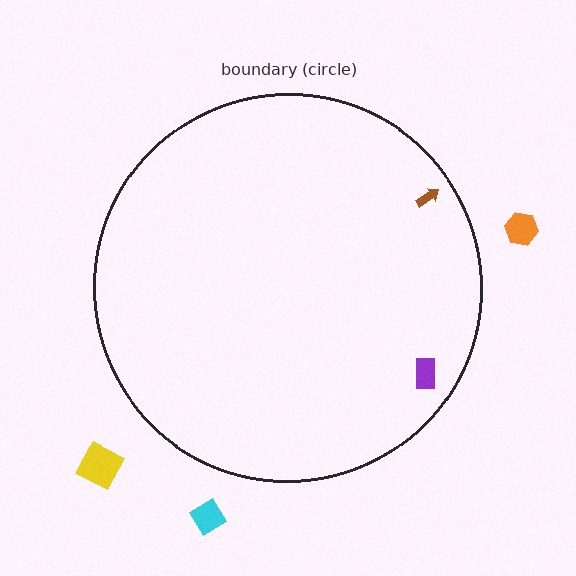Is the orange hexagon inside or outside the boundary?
Outside.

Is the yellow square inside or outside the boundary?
Outside.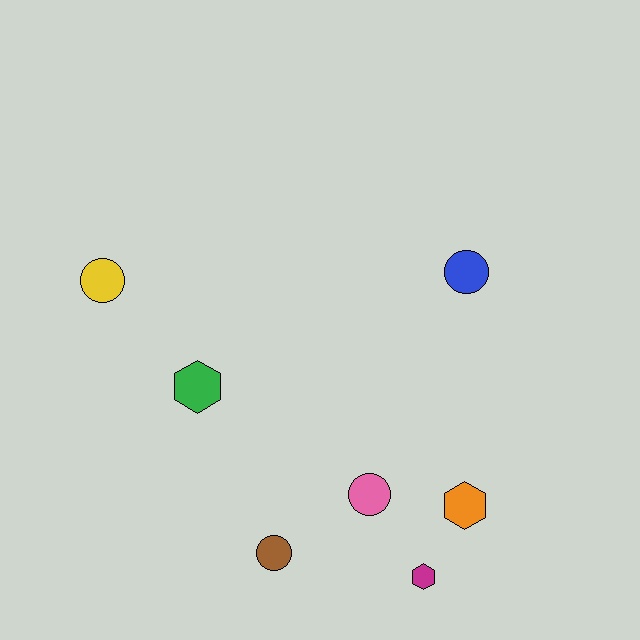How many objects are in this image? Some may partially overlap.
There are 7 objects.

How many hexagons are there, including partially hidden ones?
There are 3 hexagons.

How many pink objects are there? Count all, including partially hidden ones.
There is 1 pink object.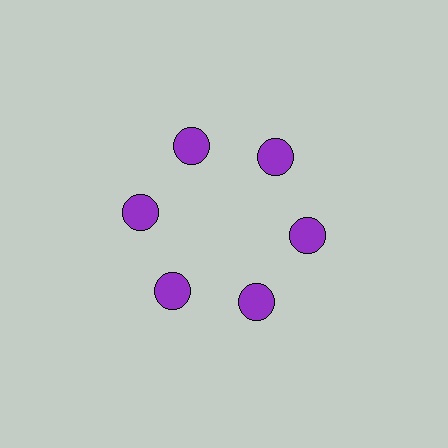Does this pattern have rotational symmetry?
Yes, this pattern has 6-fold rotational symmetry. It looks the same after rotating 60 degrees around the center.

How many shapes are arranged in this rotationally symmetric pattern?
There are 6 shapes, arranged in 6 groups of 1.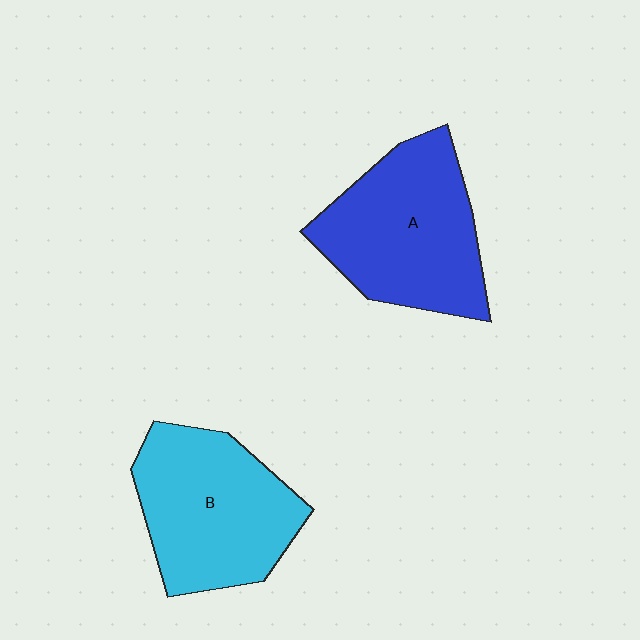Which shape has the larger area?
Shape A (blue).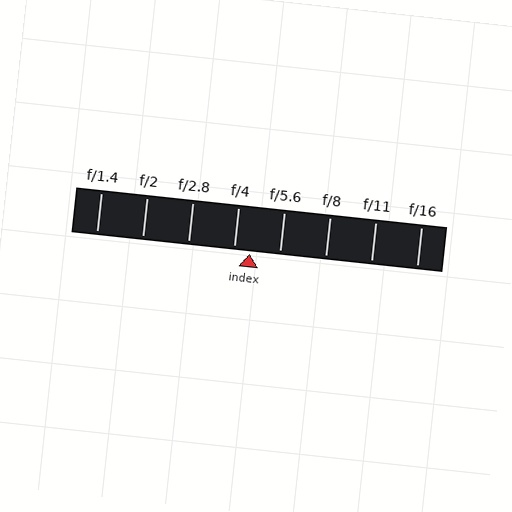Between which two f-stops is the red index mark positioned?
The index mark is between f/4 and f/5.6.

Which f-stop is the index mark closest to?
The index mark is closest to f/4.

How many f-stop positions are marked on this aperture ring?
There are 8 f-stop positions marked.